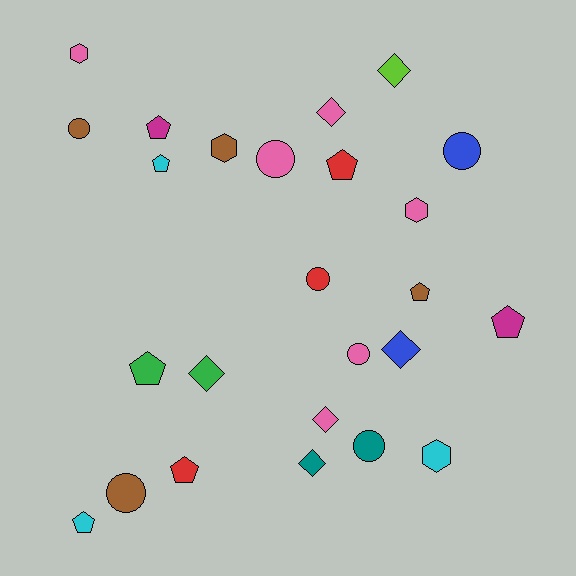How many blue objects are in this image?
There are 2 blue objects.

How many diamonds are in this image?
There are 6 diamonds.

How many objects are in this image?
There are 25 objects.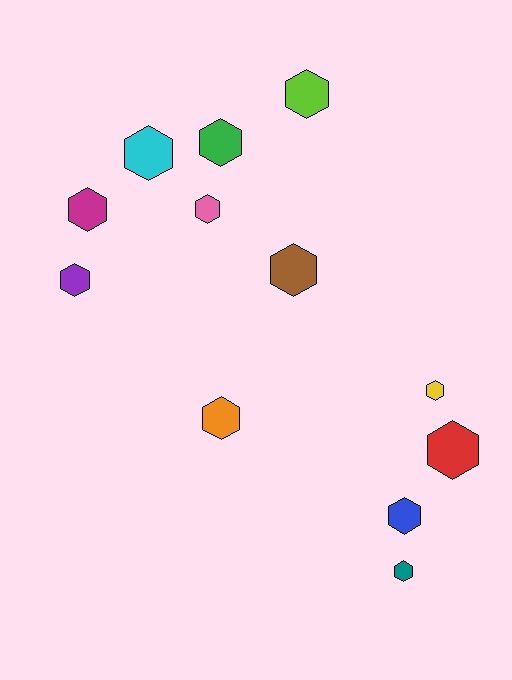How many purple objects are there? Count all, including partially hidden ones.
There is 1 purple object.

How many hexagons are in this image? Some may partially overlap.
There are 12 hexagons.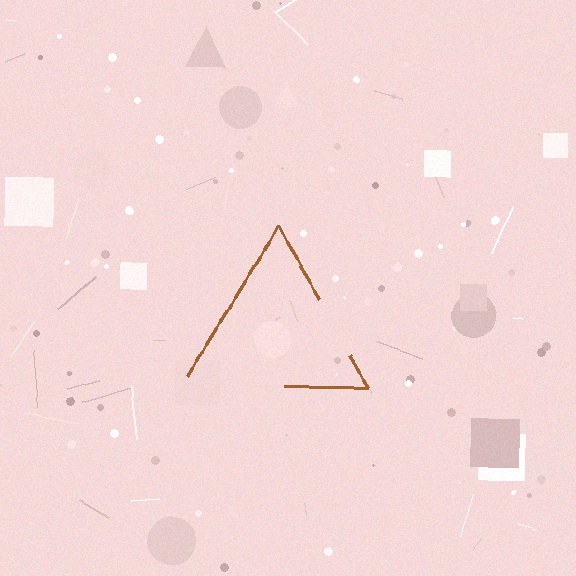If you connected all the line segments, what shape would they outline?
They would outline a triangle.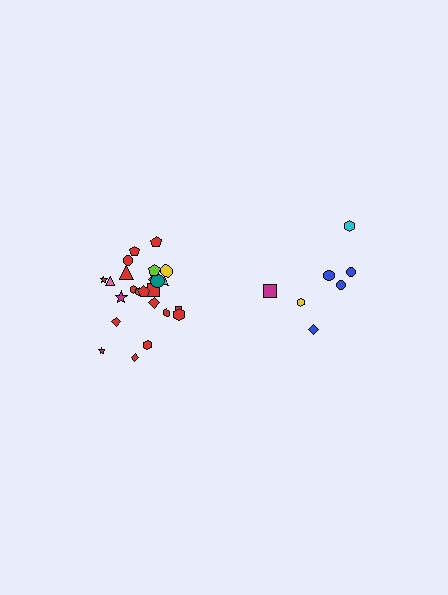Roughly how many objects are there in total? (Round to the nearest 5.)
Roughly 30 objects in total.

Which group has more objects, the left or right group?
The left group.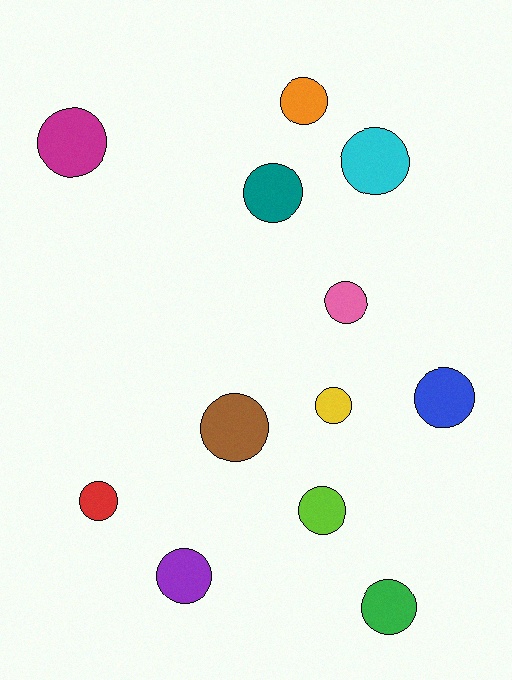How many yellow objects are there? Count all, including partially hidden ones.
There is 1 yellow object.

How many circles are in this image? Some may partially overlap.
There are 12 circles.